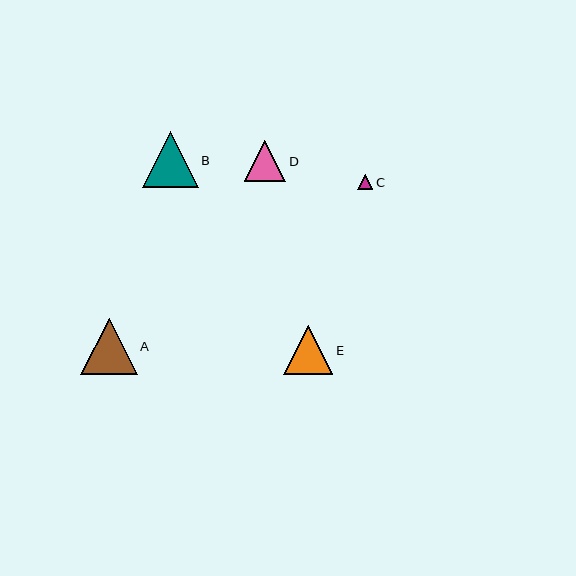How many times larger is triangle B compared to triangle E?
Triangle B is approximately 1.1 times the size of triangle E.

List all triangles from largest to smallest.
From largest to smallest: A, B, E, D, C.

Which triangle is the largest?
Triangle A is the largest with a size of approximately 56 pixels.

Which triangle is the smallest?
Triangle C is the smallest with a size of approximately 15 pixels.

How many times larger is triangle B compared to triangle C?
Triangle B is approximately 3.7 times the size of triangle C.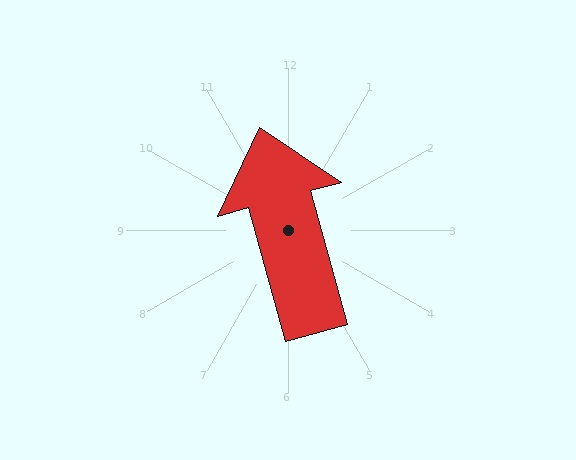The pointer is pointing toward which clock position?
Roughly 11 o'clock.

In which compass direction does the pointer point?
North.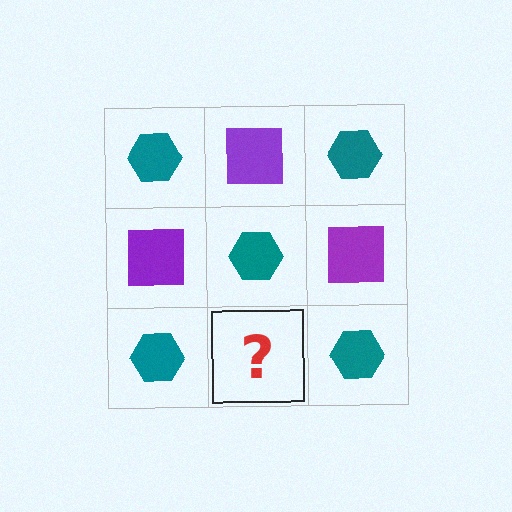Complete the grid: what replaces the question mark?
The question mark should be replaced with a purple square.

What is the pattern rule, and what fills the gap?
The rule is that it alternates teal hexagon and purple square in a checkerboard pattern. The gap should be filled with a purple square.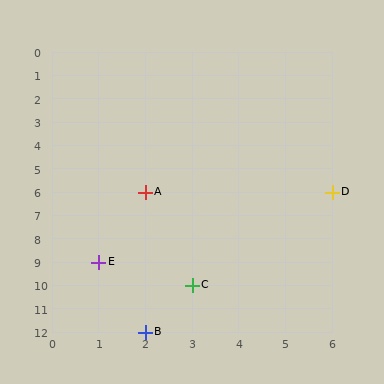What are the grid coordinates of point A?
Point A is at grid coordinates (2, 6).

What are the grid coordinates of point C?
Point C is at grid coordinates (3, 10).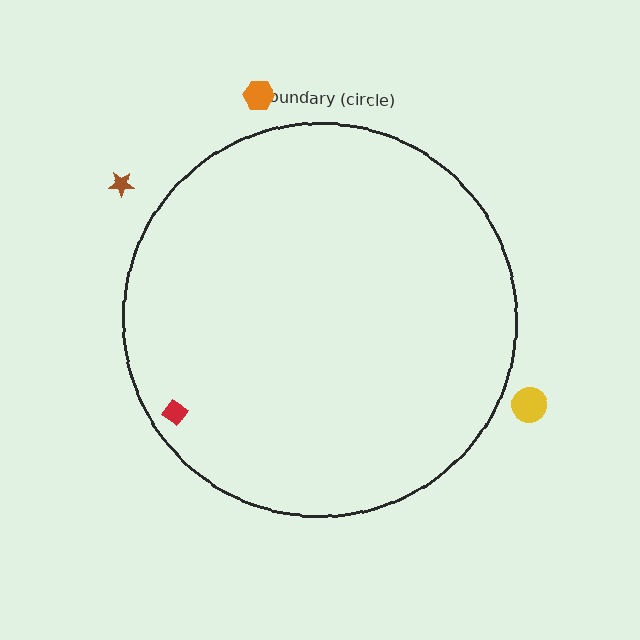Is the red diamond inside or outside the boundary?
Inside.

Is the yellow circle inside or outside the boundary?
Outside.